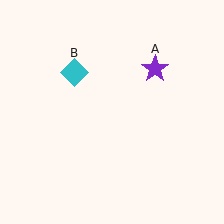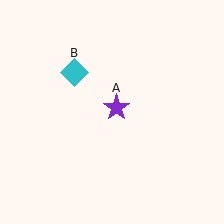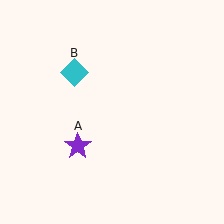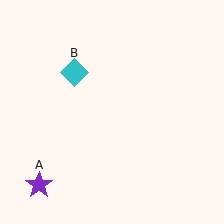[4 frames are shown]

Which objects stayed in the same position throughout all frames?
Cyan diamond (object B) remained stationary.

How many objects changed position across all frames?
1 object changed position: purple star (object A).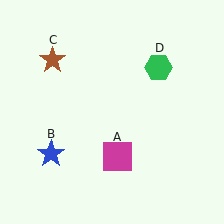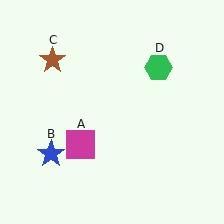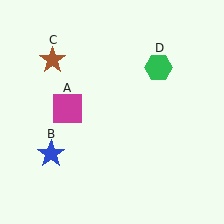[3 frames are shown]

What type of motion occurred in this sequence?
The magenta square (object A) rotated clockwise around the center of the scene.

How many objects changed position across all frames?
1 object changed position: magenta square (object A).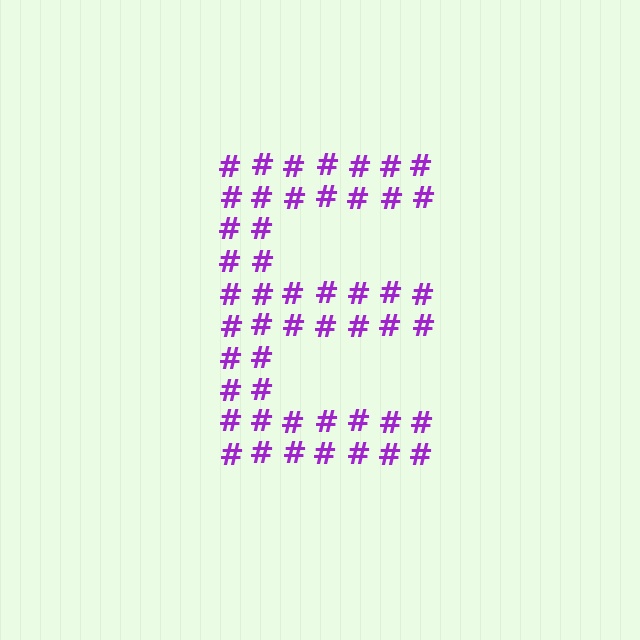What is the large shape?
The large shape is the letter E.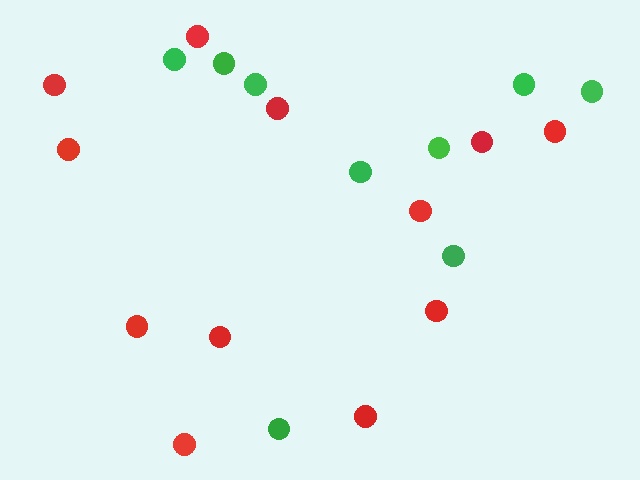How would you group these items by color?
There are 2 groups: one group of green circles (9) and one group of red circles (12).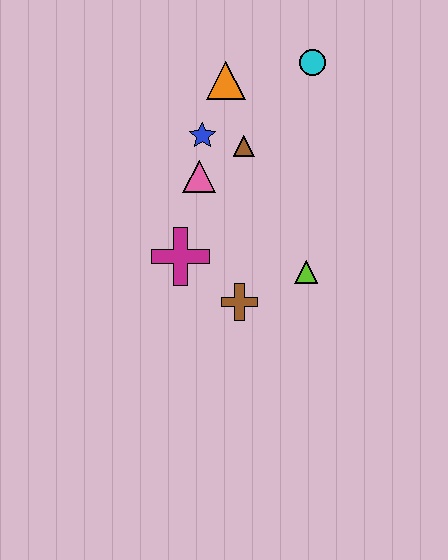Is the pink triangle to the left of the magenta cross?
No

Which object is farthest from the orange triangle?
The brown cross is farthest from the orange triangle.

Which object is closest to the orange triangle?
The blue star is closest to the orange triangle.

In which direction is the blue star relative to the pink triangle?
The blue star is above the pink triangle.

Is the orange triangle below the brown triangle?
No